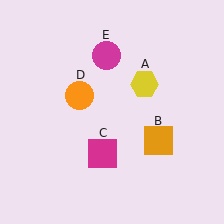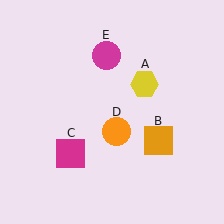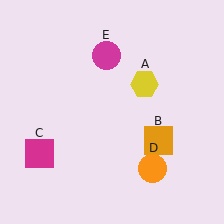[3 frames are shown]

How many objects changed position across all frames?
2 objects changed position: magenta square (object C), orange circle (object D).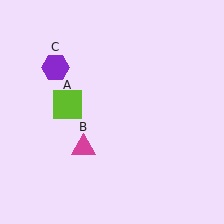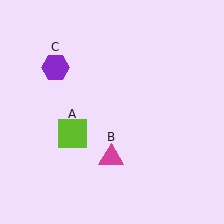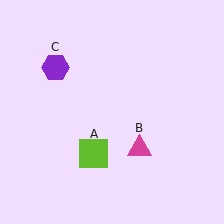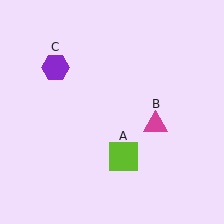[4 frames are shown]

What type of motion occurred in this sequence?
The lime square (object A), magenta triangle (object B) rotated counterclockwise around the center of the scene.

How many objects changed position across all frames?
2 objects changed position: lime square (object A), magenta triangle (object B).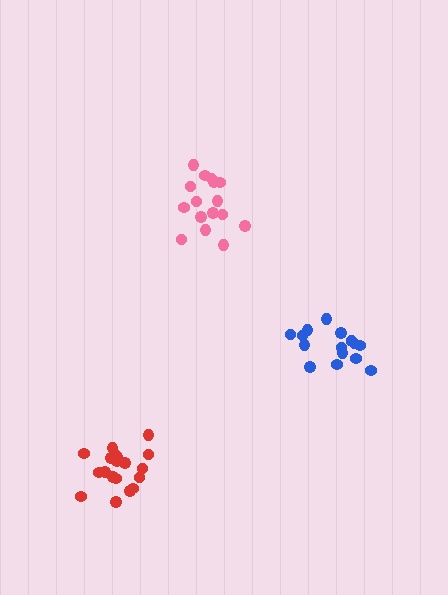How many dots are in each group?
Group 1: 16 dots, Group 2: 16 dots, Group 3: 20 dots (52 total).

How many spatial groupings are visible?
There are 3 spatial groupings.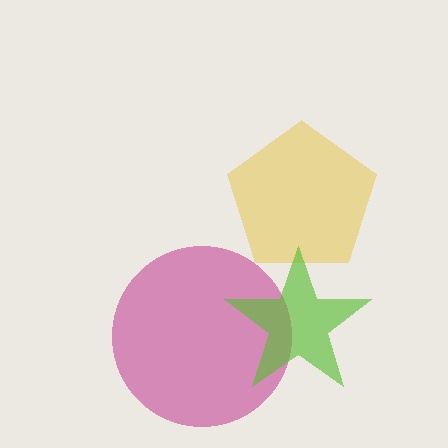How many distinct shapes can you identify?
There are 3 distinct shapes: a yellow pentagon, a magenta circle, a lime star.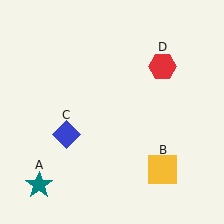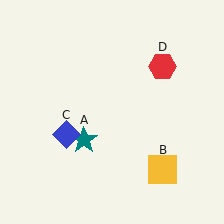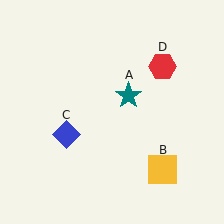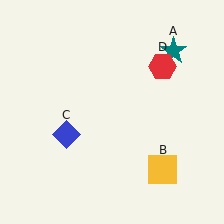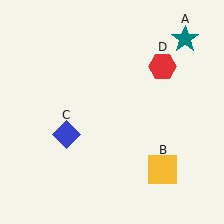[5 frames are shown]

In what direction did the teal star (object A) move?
The teal star (object A) moved up and to the right.